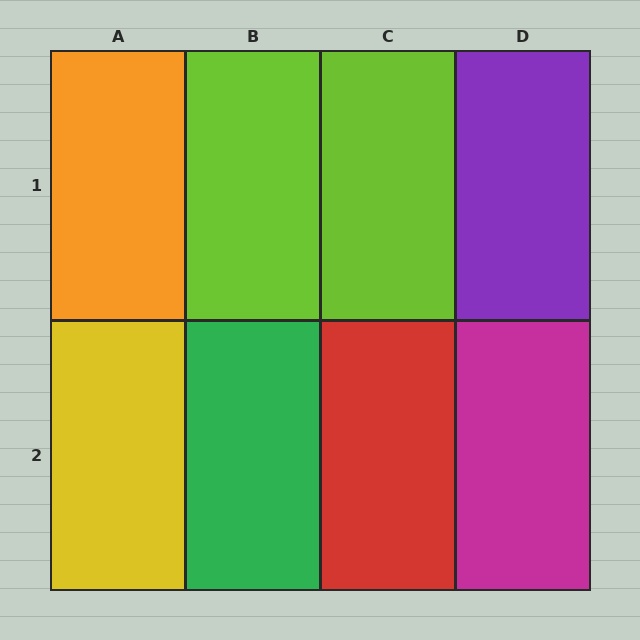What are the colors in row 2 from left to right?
Yellow, green, red, magenta.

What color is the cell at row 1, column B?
Lime.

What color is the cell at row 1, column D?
Purple.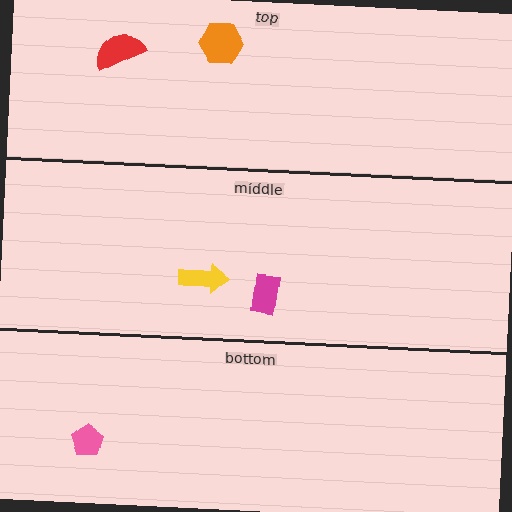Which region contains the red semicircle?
The top region.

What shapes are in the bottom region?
The pink pentagon.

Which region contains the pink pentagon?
The bottom region.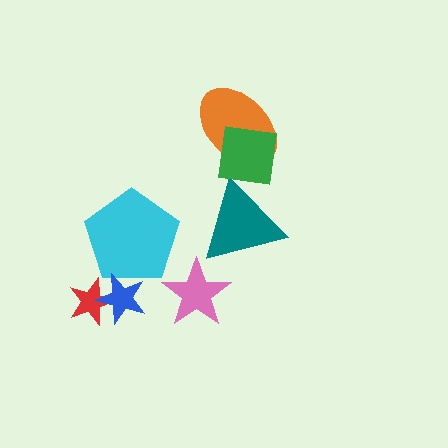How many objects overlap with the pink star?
0 objects overlap with the pink star.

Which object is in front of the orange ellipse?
The green square is in front of the orange ellipse.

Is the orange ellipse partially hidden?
Yes, it is partially covered by another shape.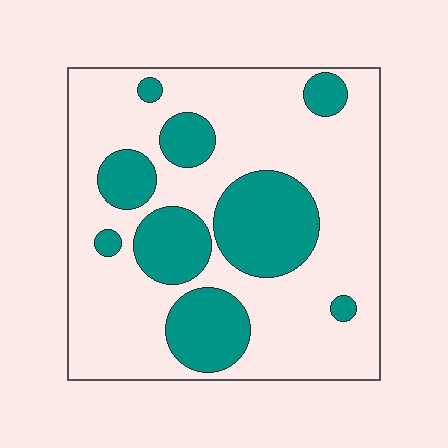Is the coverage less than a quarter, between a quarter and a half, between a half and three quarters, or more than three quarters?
Between a quarter and a half.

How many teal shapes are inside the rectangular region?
9.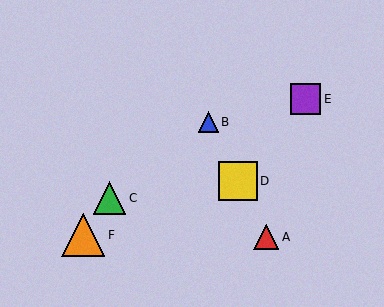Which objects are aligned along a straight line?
Objects A, B, D are aligned along a straight line.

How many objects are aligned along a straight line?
3 objects (A, B, D) are aligned along a straight line.